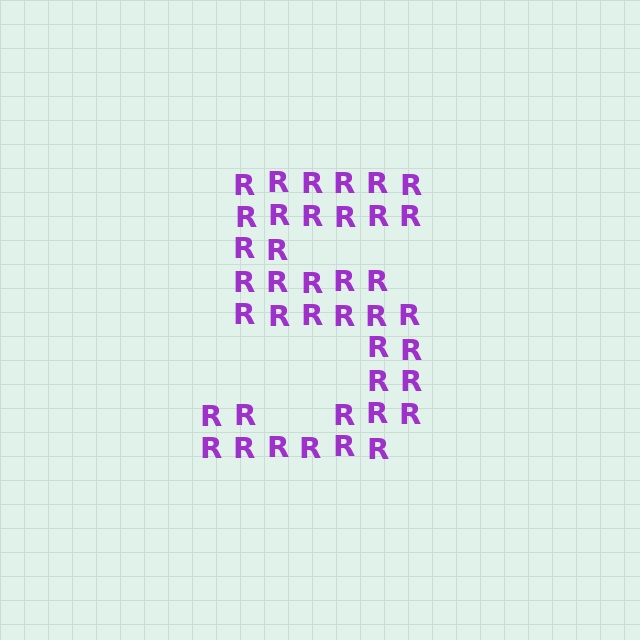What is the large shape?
The large shape is the digit 5.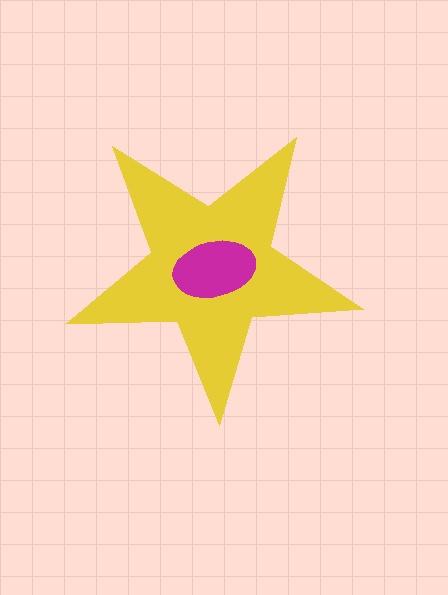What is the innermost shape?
The magenta ellipse.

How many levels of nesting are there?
2.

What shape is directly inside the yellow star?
The magenta ellipse.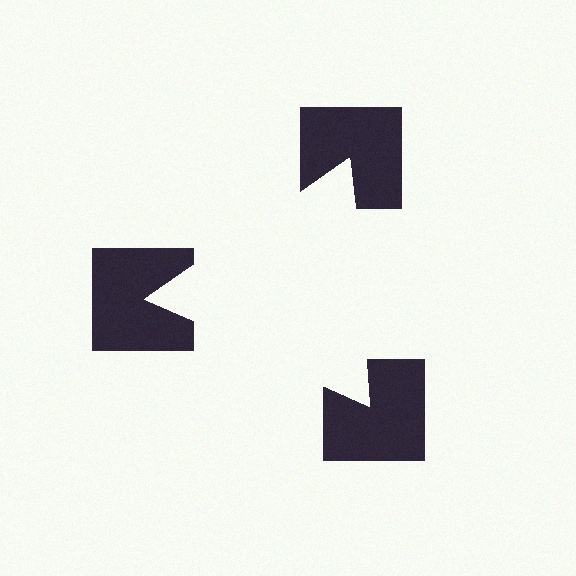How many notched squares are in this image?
There are 3 — one at each vertex of the illusory triangle.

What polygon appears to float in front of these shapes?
An illusory triangle — its edges are inferred from the aligned wedge cuts in the notched squares, not physically drawn.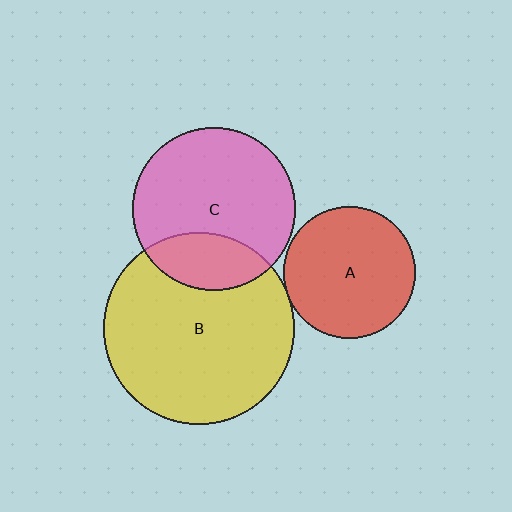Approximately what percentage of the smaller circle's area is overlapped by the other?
Approximately 25%.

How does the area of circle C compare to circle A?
Approximately 1.5 times.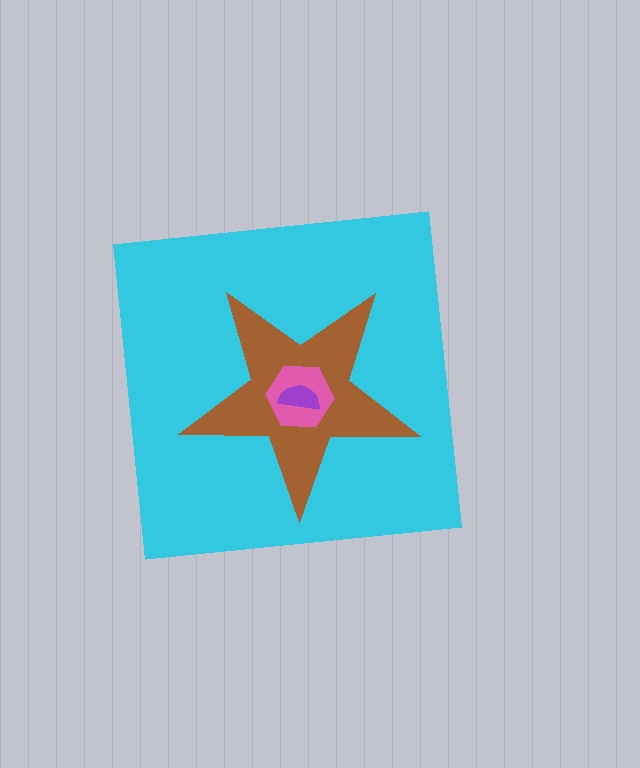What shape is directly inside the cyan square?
The brown star.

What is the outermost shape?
The cyan square.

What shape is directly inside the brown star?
The pink hexagon.